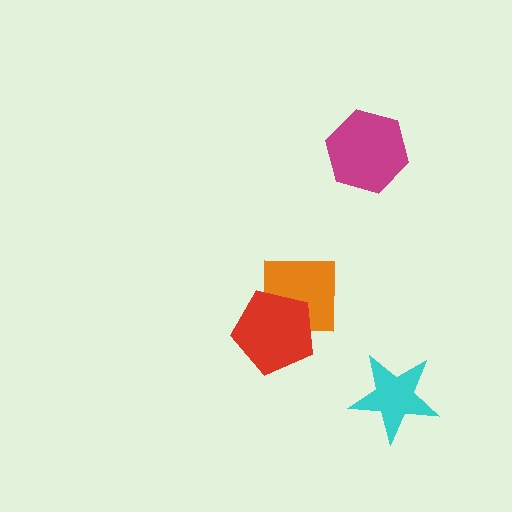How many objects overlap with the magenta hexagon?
0 objects overlap with the magenta hexagon.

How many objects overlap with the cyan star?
0 objects overlap with the cyan star.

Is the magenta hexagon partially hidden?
No, no other shape covers it.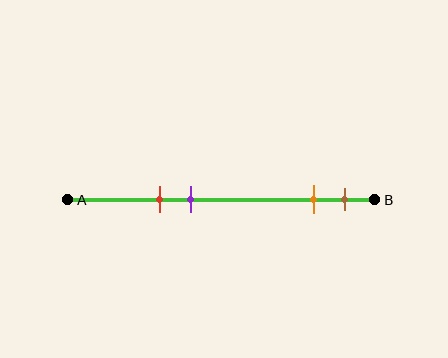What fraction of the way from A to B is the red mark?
The red mark is approximately 30% (0.3) of the way from A to B.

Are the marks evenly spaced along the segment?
No, the marks are not evenly spaced.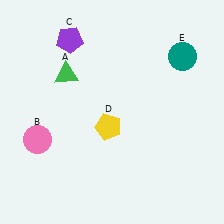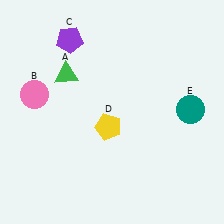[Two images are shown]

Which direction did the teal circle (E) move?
The teal circle (E) moved down.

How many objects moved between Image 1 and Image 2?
2 objects moved between the two images.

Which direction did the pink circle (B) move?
The pink circle (B) moved up.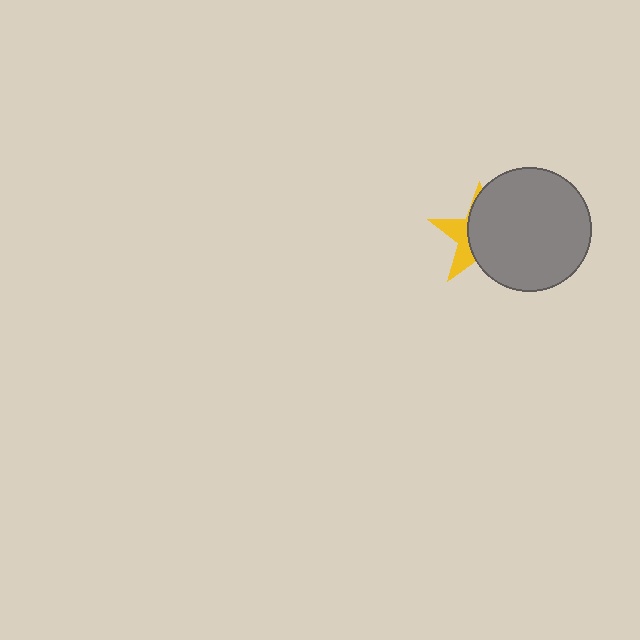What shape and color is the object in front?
The object in front is a gray circle.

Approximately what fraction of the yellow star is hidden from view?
Roughly 67% of the yellow star is hidden behind the gray circle.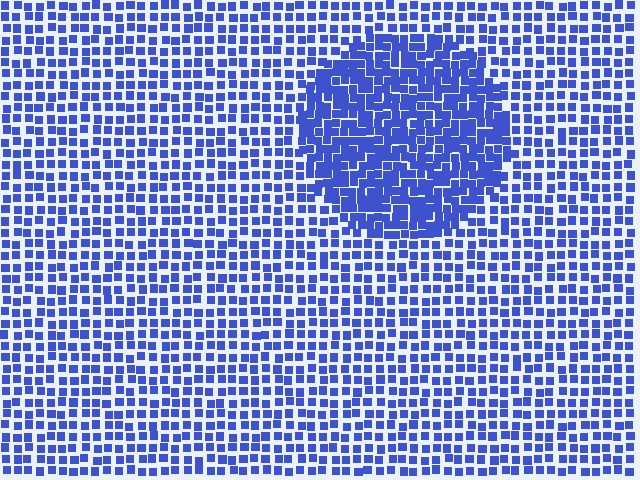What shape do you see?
I see a circle.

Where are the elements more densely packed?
The elements are more densely packed inside the circle boundary.